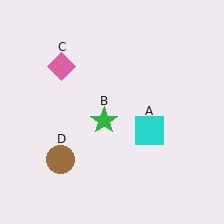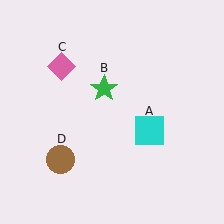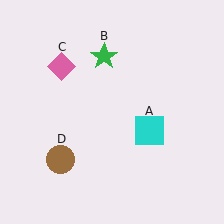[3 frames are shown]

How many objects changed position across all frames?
1 object changed position: green star (object B).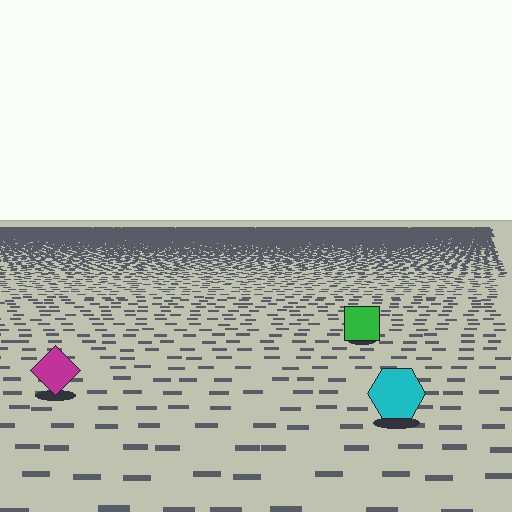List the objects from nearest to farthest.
From nearest to farthest: the cyan hexagon, the magenta diamond, the green square.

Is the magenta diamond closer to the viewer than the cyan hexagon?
No. The cyan hexagon is closer — you can tell from the texture gradient: the ground texture is coarser near it.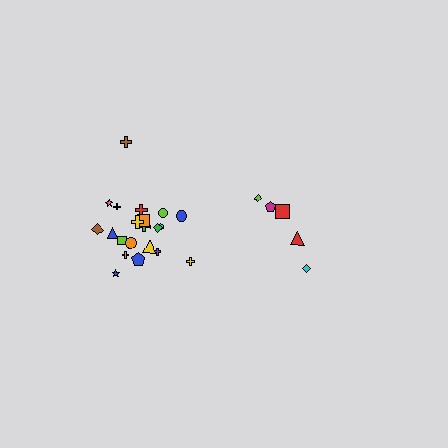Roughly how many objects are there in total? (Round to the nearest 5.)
Roughly 25 objects in total.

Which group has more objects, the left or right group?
The left group.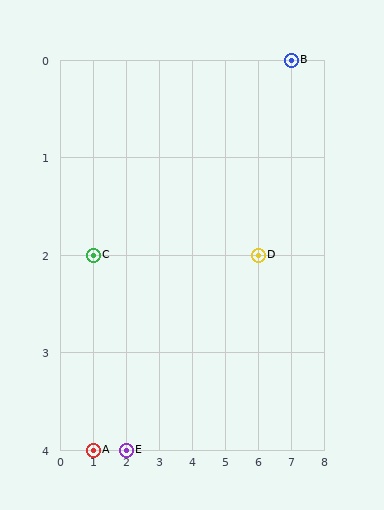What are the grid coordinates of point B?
Point B is at grid coordinates (7, 0).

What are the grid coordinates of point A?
Point A is at grid coordinates (1, 4).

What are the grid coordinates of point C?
Point C is at grid coordinates (1, 2).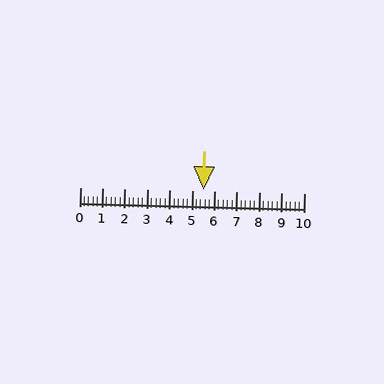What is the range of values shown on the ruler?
The ruler shows values from 0 to 10.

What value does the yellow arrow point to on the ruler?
The yellow arrow points to approximately 5.5.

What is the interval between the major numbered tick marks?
The major tick marks are spaced 1 units apart.